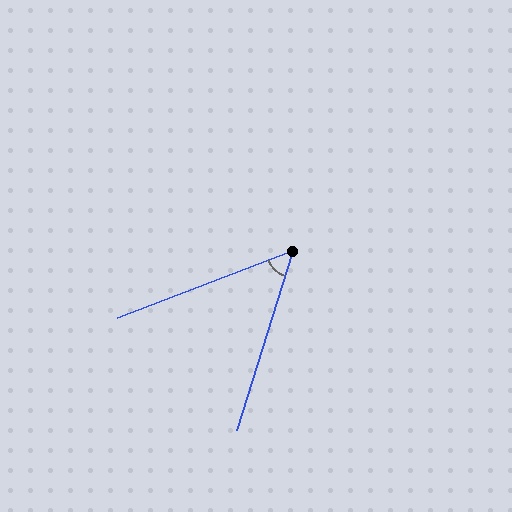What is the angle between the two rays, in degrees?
Approximately 52 degrees.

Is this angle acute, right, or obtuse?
It is acute.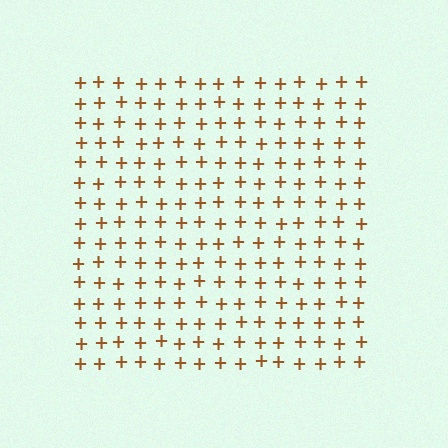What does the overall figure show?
The overall figure shows a square.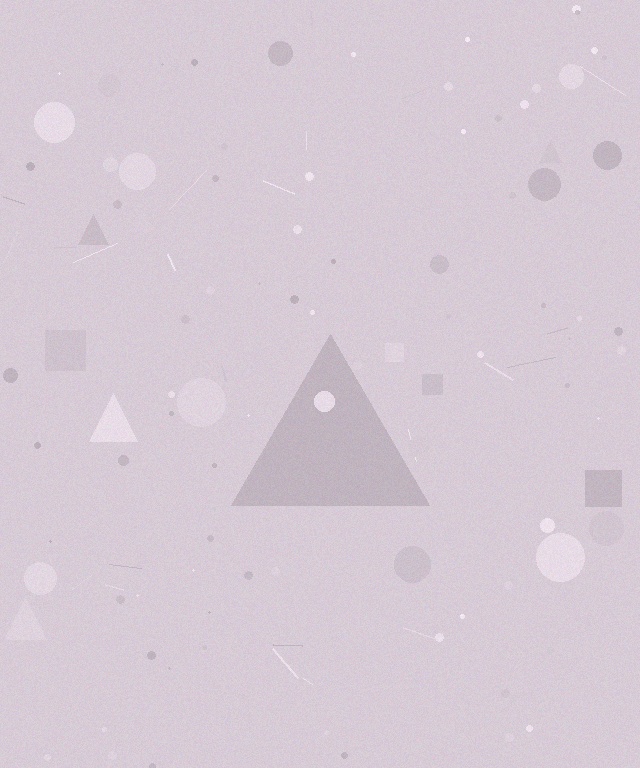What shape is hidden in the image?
A triangle is hidden in the image.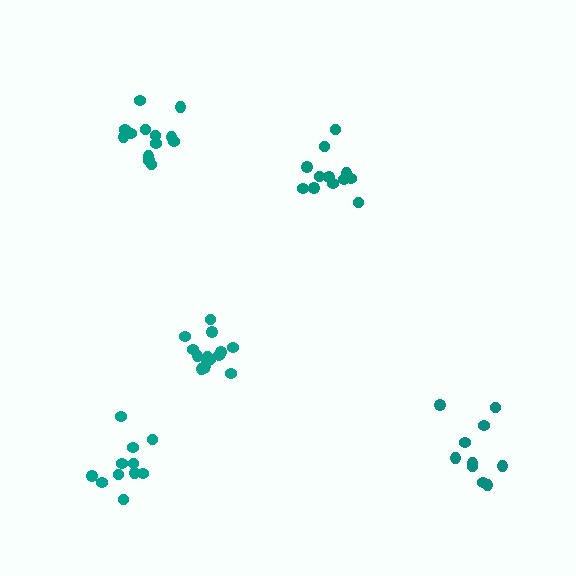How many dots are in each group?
Group 1: 15 dots, Group 2: 12 dots, Group 3: 10 dots, Group 4: 14 dots, Group 5: 11 dots (62 total).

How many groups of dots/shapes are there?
There are 5 groups.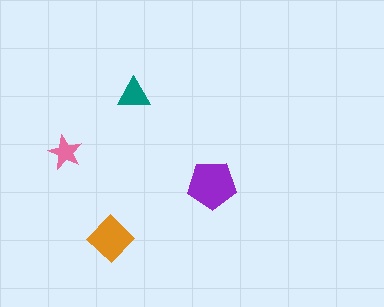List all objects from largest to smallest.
The purple pentagon, the orange diamond, the teal triangle, the pink star.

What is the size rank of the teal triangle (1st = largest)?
3rd.